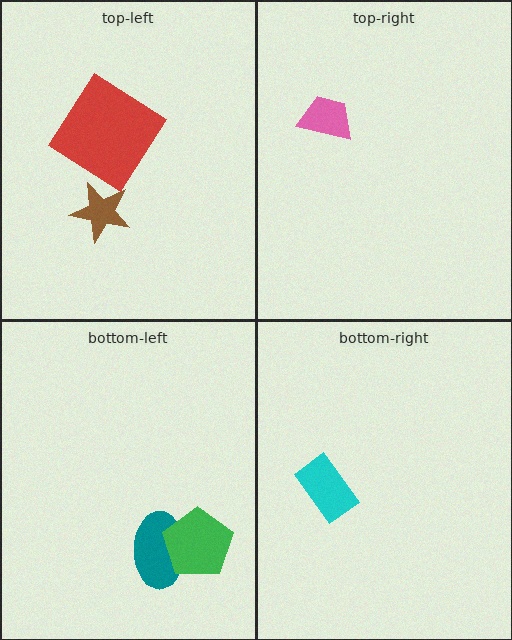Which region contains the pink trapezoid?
The top-right region.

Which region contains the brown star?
The top-left region.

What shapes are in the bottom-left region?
The teal ellipse, the green pentagon.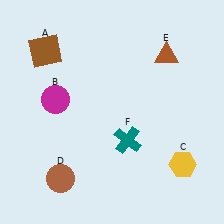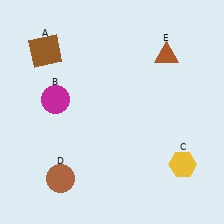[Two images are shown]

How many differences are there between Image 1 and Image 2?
There is 1 difference between the two images.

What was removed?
The teal cross (F) was removed in Image 2.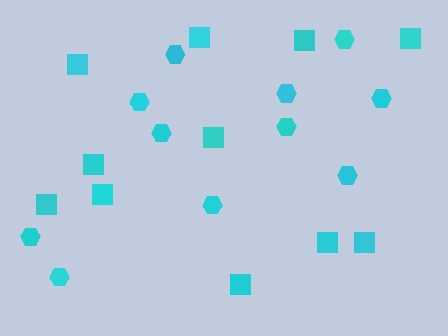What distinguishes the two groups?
There are 2 groups: one group of hexagons (11) and one group of squares (11).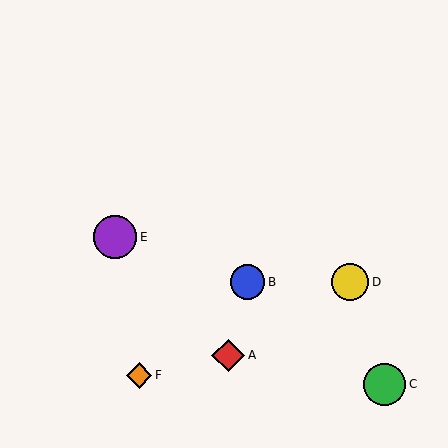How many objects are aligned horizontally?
2 objects (B, D) are aligned horizontally.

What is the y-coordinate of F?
Object F is at y≈375.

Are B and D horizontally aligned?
Yes, both are at y≈282.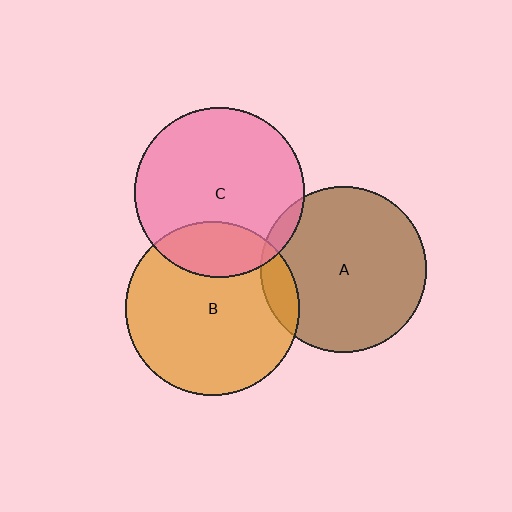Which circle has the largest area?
Circle B (orange).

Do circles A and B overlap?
Yes.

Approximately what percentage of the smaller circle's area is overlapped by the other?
Approximately 10%.